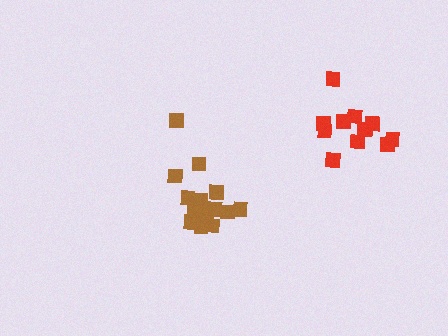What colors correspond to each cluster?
The clusters are colored: brown, red.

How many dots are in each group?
Group 1: 16 dots, Group 2: 12 dots (28 total).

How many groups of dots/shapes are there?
There are 2 groups.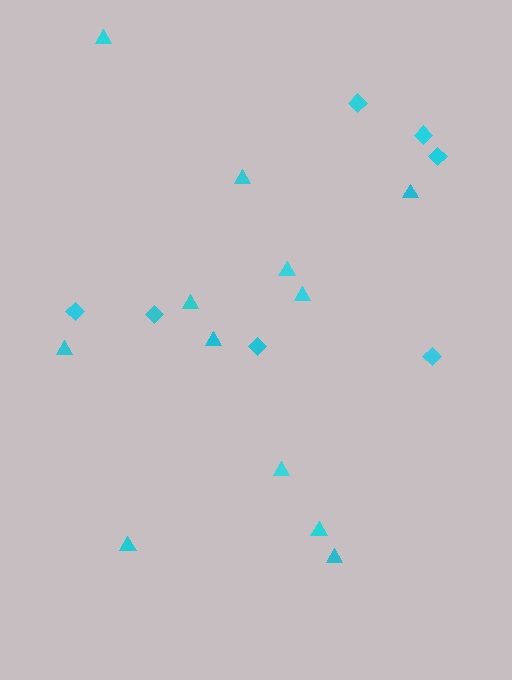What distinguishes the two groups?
There are 2 groups: one group of triangles (12) and one group of diamonds (7).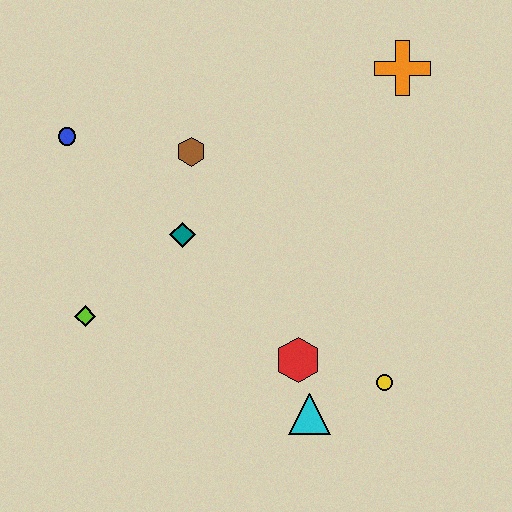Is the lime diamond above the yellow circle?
Yes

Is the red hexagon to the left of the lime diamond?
No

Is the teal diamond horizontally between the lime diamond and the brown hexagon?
Yes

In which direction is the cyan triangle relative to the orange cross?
The cyan triangle is below the orange cross.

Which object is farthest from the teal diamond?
The orange cross is farthest from the teal diamond.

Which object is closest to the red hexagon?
The cyan triangle is closest to the red hexagon.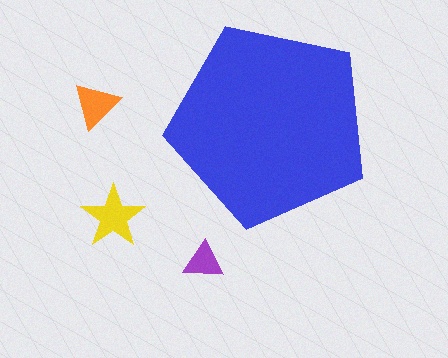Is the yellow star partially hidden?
No, the yellow star is fully visible.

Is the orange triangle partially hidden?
No, the orange triangle is fully visible.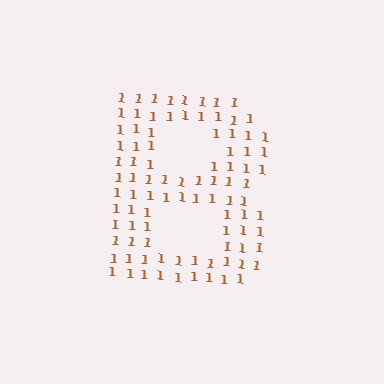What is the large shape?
The large shape is the letter B.